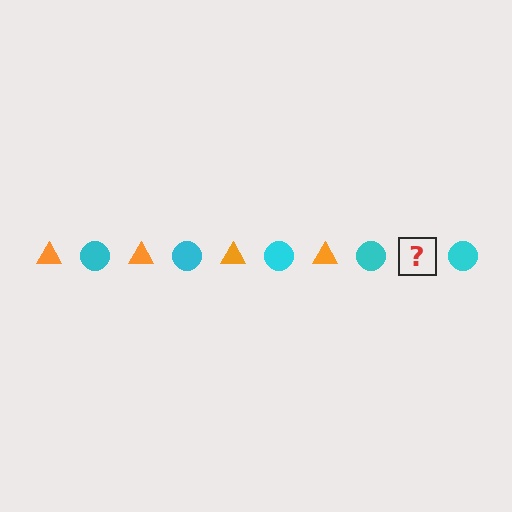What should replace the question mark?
The question mark should be replaced with an orange triangle.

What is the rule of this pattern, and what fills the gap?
The rule is that the pattern alternates between orange triangle and cyan circle. The gap should be filled with an orange triangle.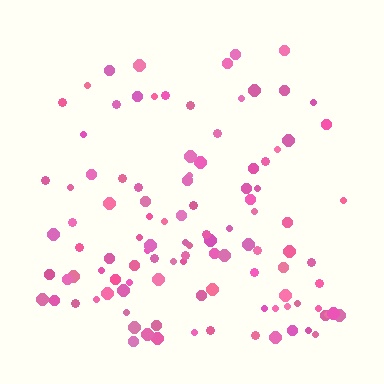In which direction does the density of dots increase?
From top to bottom, with the bottom side densest.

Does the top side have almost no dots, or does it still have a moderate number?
Still a moderate number, just noticeably fewer than the bottom.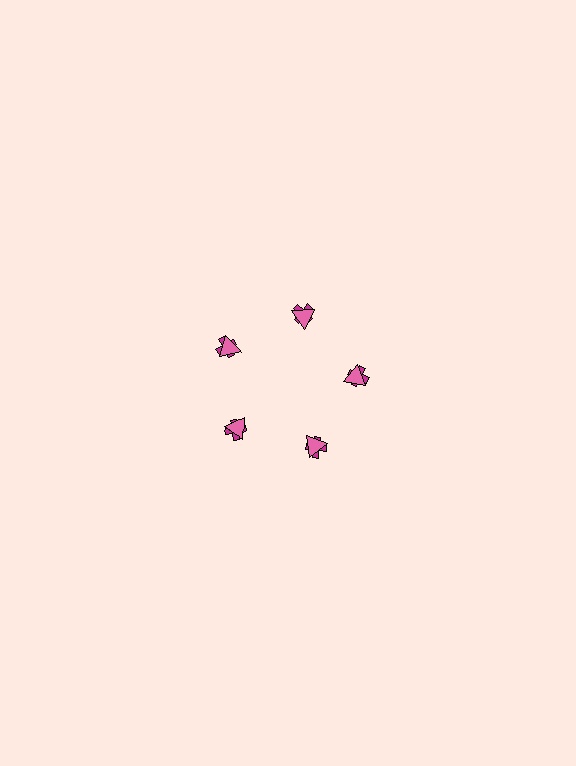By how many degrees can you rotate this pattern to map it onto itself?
The pattern maps onto itself every 72 degrees of rotation.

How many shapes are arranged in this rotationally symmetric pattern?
There are 10 shapes, arranged in 5 groups of 2.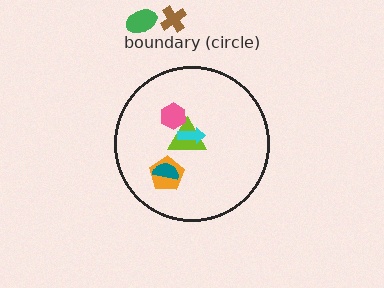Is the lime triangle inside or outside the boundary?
Inside.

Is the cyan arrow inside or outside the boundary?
Inside.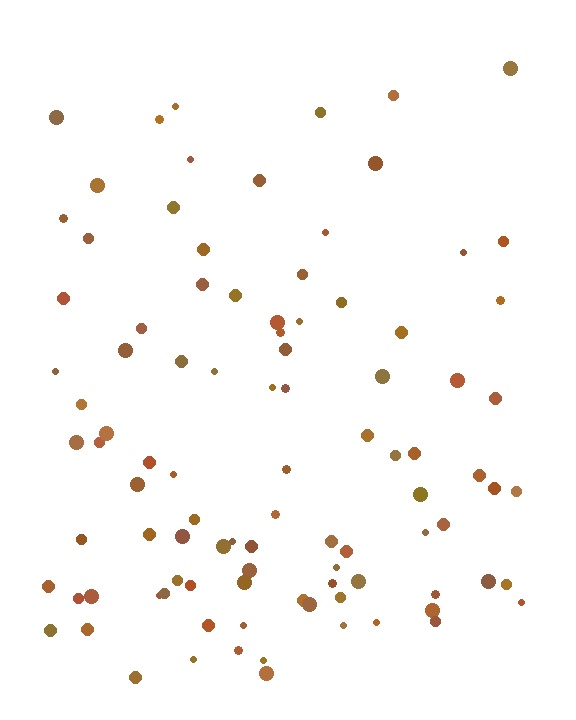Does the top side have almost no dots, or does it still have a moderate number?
Still a moderate number, just noticeably fewer than the bottom.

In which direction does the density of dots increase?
From top to bottom, with the bottom side densest.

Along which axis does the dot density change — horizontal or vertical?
Vertical.